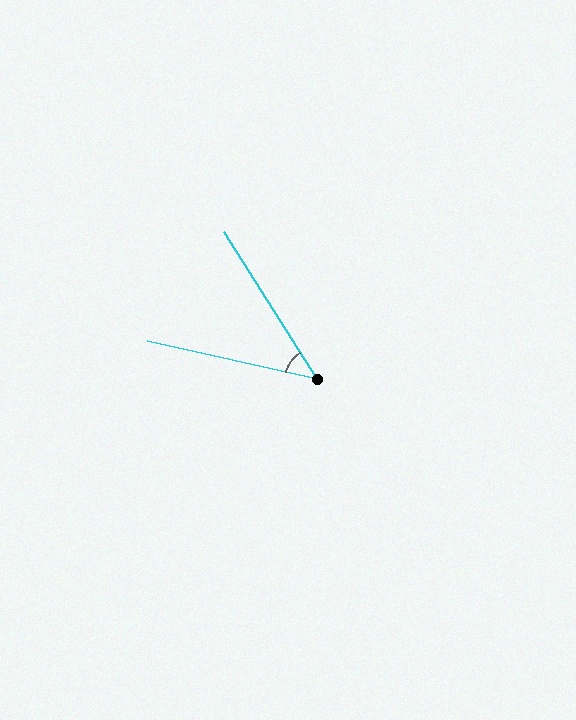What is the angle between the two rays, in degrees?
Approximately 45 degrees.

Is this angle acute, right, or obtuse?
It is acute.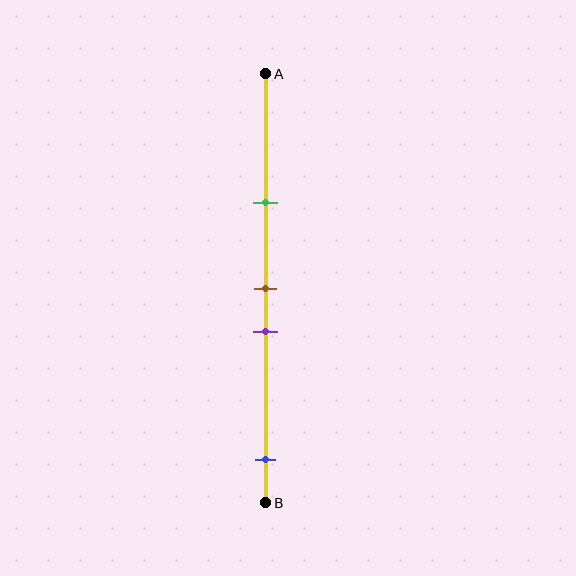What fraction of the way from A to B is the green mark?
The green mark is approximately 30% (0.3) of the way from A to B.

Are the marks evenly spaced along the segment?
No, the marks are not evenly spaced.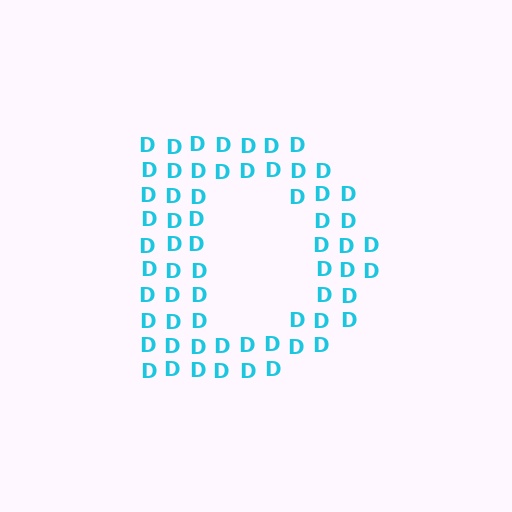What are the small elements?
The small elements are letter D's.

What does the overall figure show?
The overall figure shows the letter D.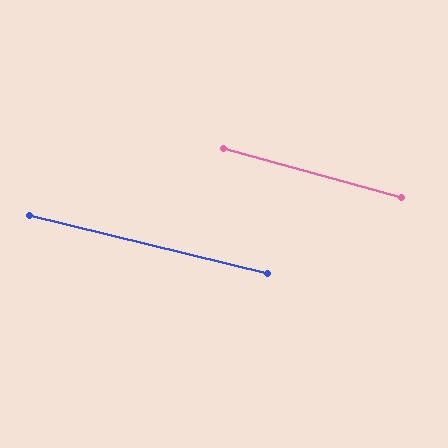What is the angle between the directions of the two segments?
Approximately 2 degrees.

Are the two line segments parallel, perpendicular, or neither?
Parallel — their directions differ by only 1.6°.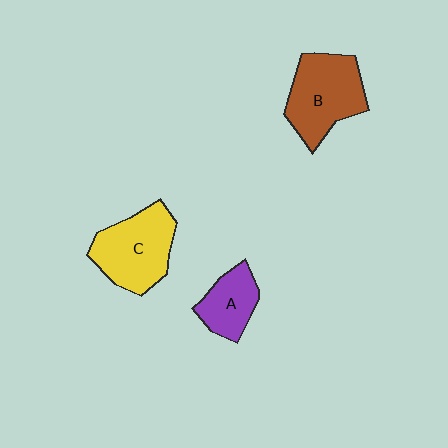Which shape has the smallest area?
Shape A (purple).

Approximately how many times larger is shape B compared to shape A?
Approximately 1.7 times.